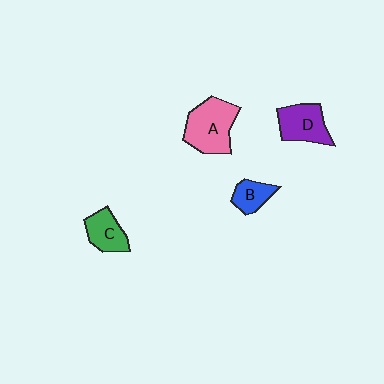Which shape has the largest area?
Shape A (pink).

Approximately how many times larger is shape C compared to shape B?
Approximately 1.3 times.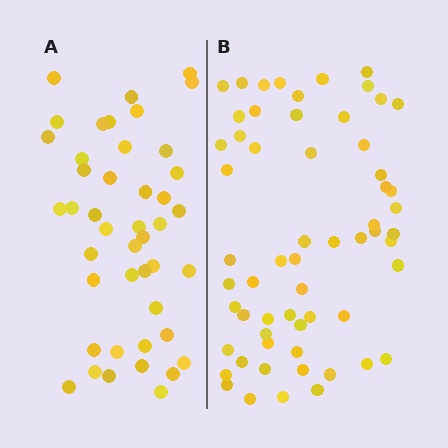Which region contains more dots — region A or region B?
Region B (the right region) has more dots.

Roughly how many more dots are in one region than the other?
Region B has approximately 15 more dots than region A.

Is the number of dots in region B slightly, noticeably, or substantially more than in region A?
Region B has noticeably more, but not dramatically so. The ratio is roughly 1.4 to 1.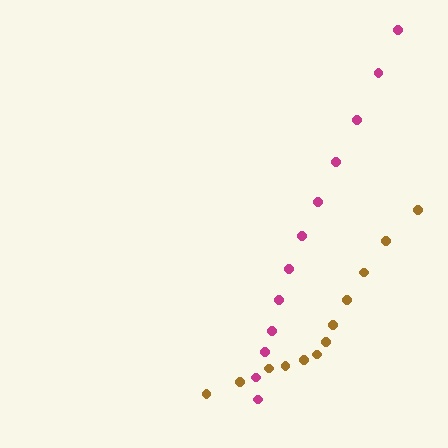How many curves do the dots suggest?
There are 2 distinct paths.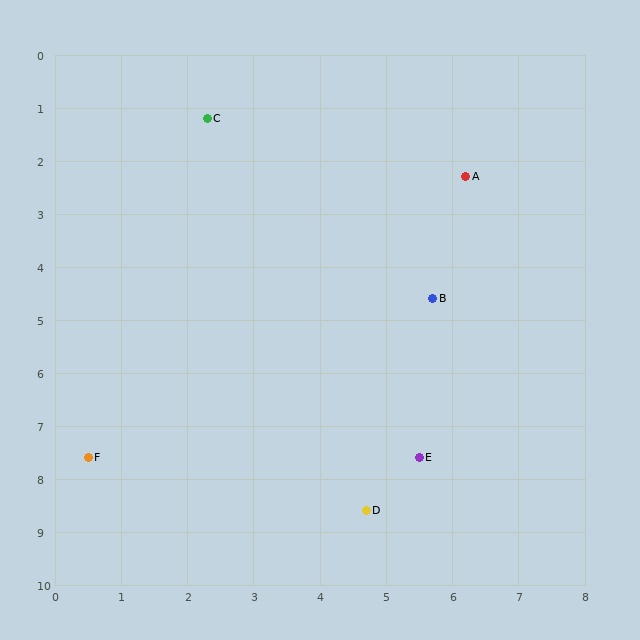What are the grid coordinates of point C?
Point C is at approximately (2.3, 1.2).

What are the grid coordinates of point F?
Point F is at approximately (0.5, 7.6).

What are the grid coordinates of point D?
Point D is at approximately (4.7, 8.6).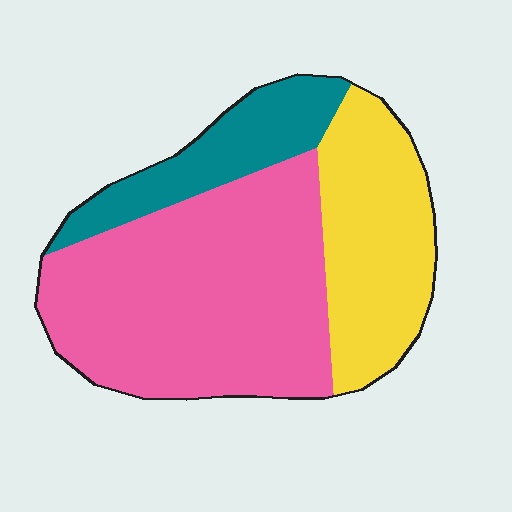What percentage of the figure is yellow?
Yellow takes up between a quarter and a half of the figure.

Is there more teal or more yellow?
Yellow.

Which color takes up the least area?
Teal, at roughly 15%.